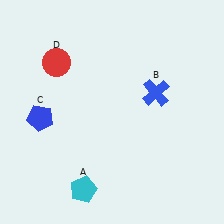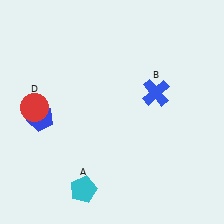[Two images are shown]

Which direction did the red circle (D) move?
The red circle (D) moved down.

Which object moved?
The red circle (D) moved down.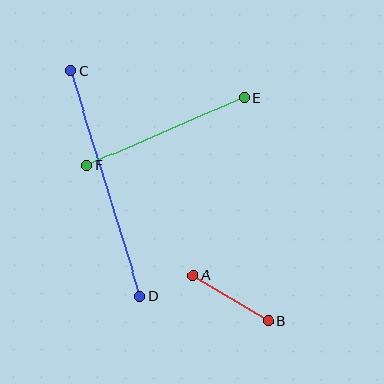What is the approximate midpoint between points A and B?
The midpoint is at approximately (231, 298) pixels.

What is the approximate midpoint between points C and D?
The midpoint is at approximately (105, 183) pixels.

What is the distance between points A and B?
The distance is approximately 88 pixels.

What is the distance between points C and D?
The distance is approximately 235 pixels.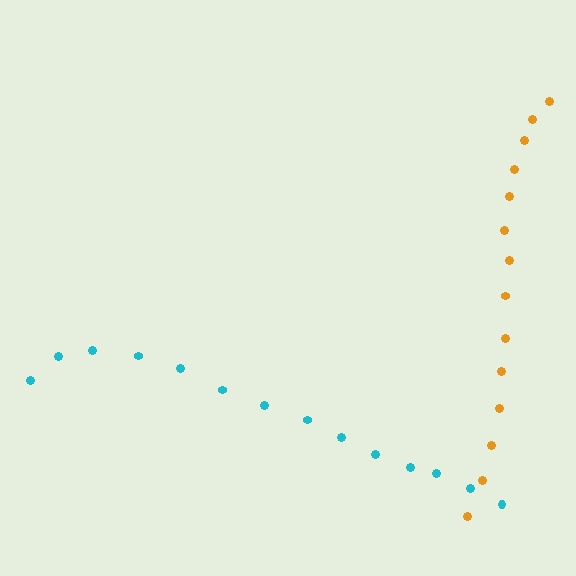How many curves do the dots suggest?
There are 2 distinct paths.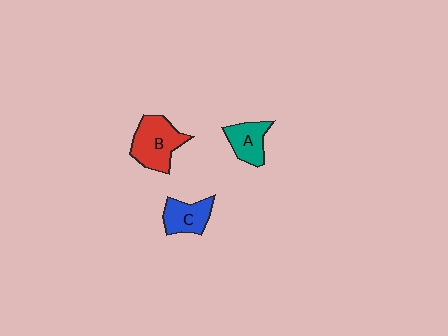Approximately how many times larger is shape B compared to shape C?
Approximately 1.5 times.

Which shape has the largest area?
Shape B (red).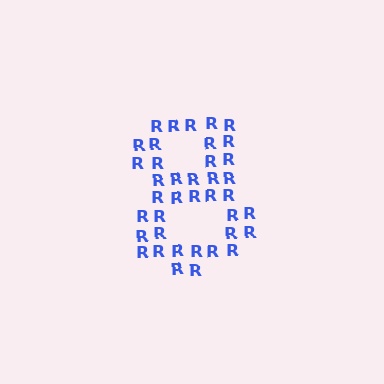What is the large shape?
The large shape is the digit 8.